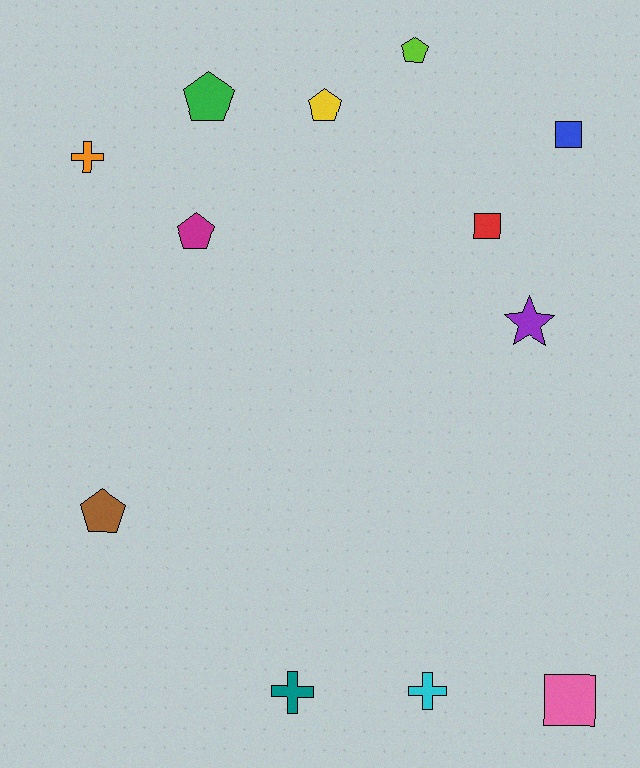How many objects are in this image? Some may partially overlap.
There are 12 objects.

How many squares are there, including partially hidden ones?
There are 3 squares.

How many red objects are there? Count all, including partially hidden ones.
There is 1 red object.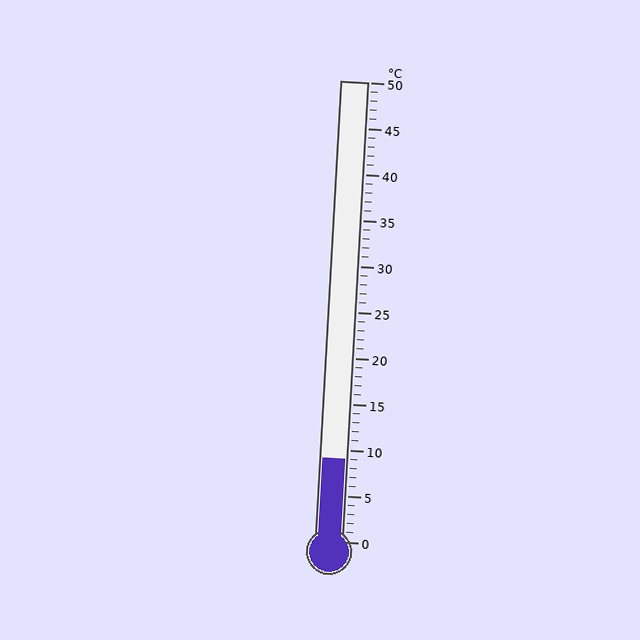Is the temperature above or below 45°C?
The temperature is below 45°C.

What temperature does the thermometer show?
The thermometer shows approximately 9°C.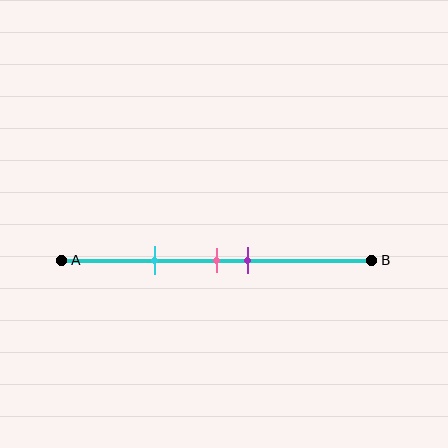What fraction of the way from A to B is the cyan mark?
The cyan mark is approximately 30% (0.3) of the way from A to B.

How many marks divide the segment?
There are 3 marks dividing the segment.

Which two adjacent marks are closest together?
The pink and purple marks are the closest adjacent pair.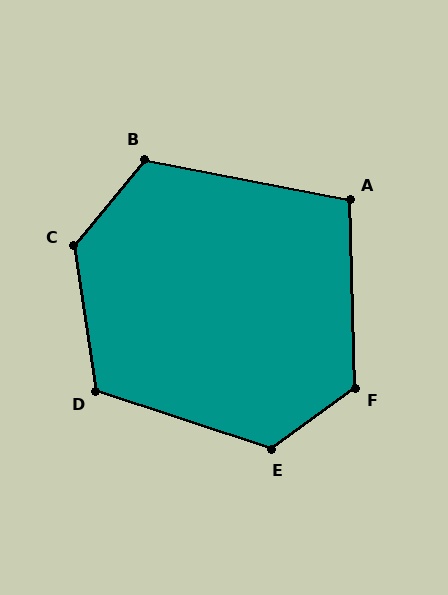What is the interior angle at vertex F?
Approximately 125 degrees (obtuse).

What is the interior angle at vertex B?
Approximately 118 degrees (obtuse).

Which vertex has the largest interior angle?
C, at approximately 132 degrees.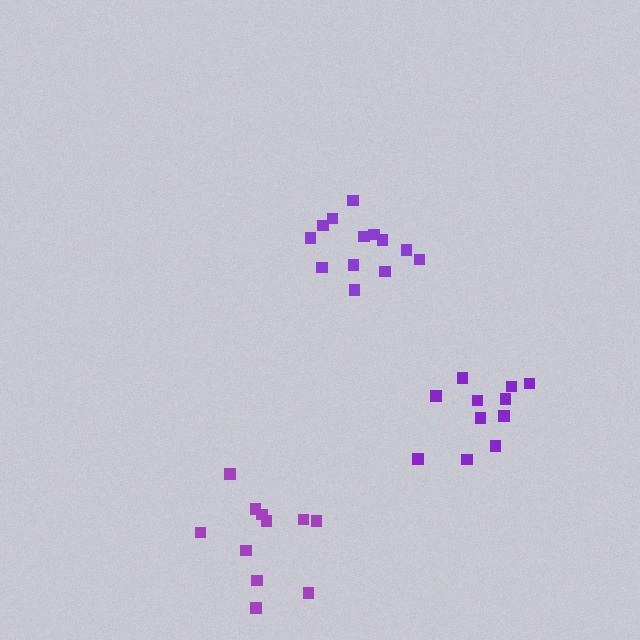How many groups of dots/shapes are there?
There are 3 groups.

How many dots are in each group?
Group 1: 11 dots, Group 2: 13 dots, Group 3: 11 dots (35 total).